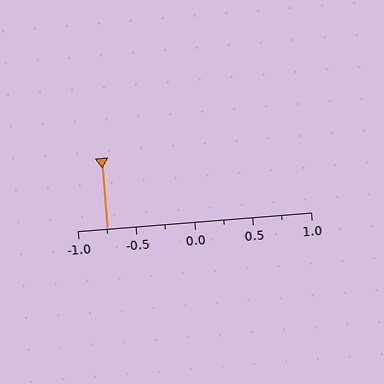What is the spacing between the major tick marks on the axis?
The major ticks are spaced 0.5 apart.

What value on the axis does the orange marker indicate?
The marker indicates approximately -0.75.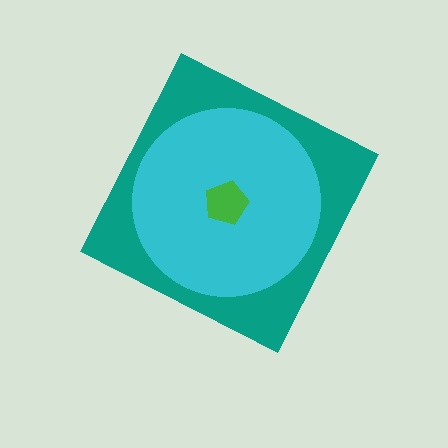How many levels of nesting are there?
3.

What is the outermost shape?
The teal diamond.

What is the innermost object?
The green pentagon.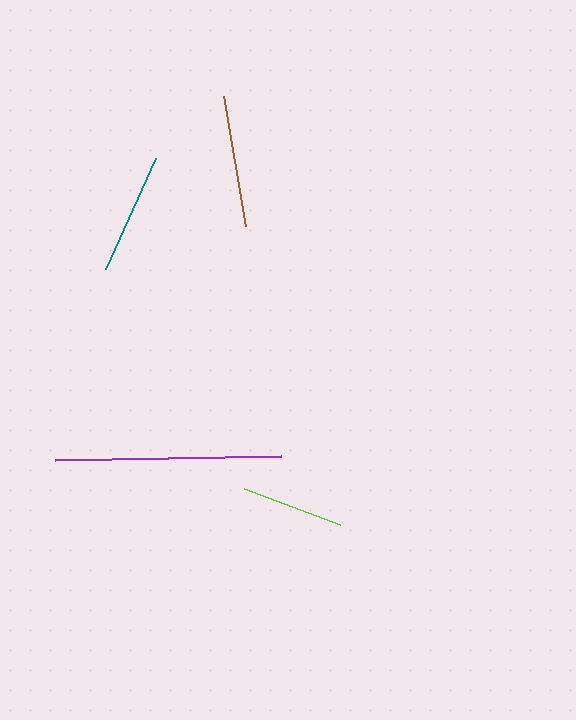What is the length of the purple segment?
The purple segment is approximately 226 pixels long.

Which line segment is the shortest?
The lime line is the shortest at approximately 103 pixels.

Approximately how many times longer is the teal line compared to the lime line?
The teal line is approximately 1.2 times the length of the lime line.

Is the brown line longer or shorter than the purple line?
The purple line is longer than the brown line.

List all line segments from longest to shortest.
From longest to shortest: purple, brown, teal, lime.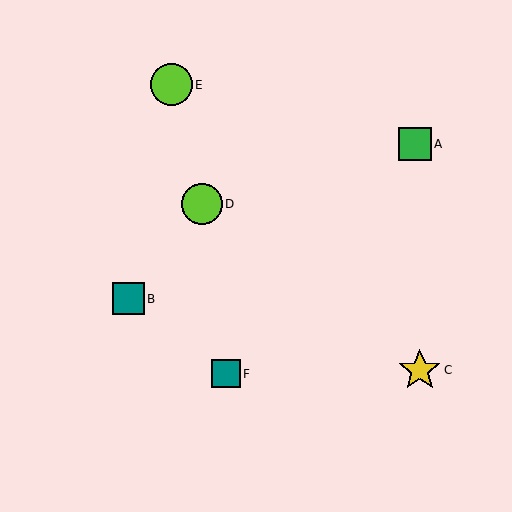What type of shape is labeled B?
Shape B is a teal square.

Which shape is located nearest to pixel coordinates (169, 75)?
The lime circle (labeled E) at (171, 85) is nearest to that location.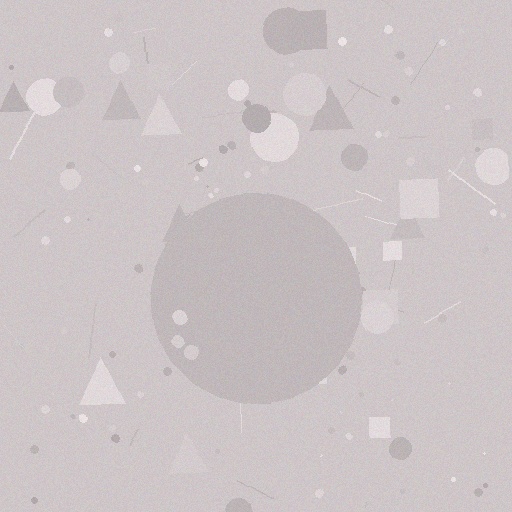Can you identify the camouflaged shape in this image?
The camouflaged shape is a circle.